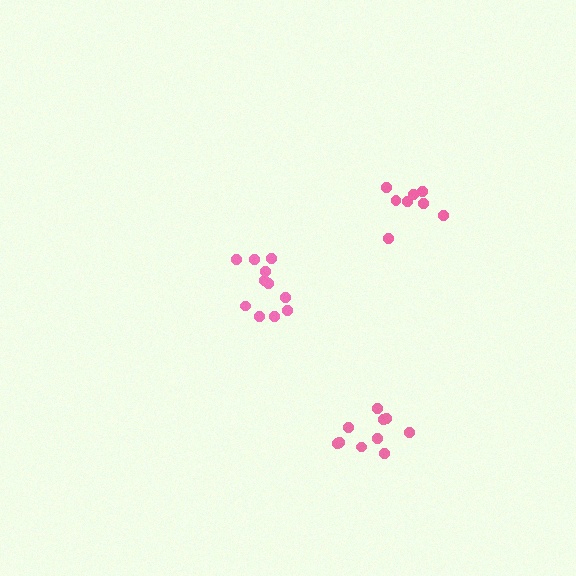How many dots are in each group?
Group 1: 11 dots, Group 2: 8 dots, Group 3: 10 dots (29 total).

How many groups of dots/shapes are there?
There are 3 groups.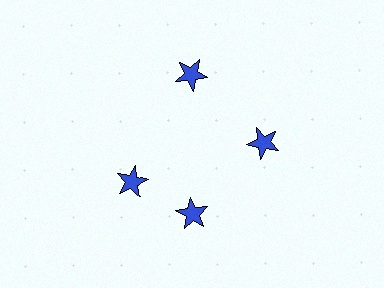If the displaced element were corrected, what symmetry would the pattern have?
It would have 4-fold rotational symmetry — the pattern would map onto itself every 90 degrees.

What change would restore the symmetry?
The symmetry would be restored by rotating it back into even spacing with its neighbors so that all 4 stars sit at equal angles and equal distance from the center.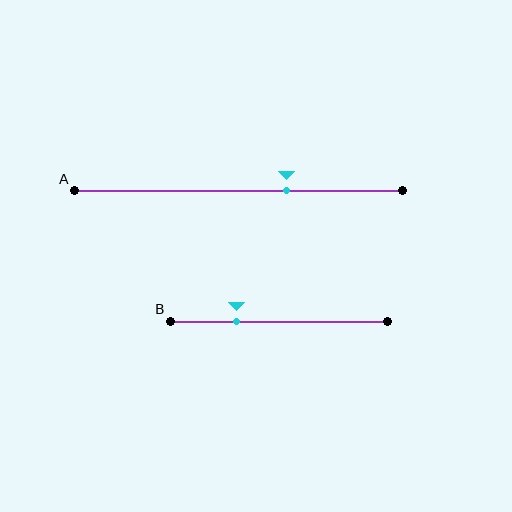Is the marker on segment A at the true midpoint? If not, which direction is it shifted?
No, the marker on segment A is shifted to the right by about 15% of the segment length.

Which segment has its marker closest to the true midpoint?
Segment A has its marker closest to the true midpoint.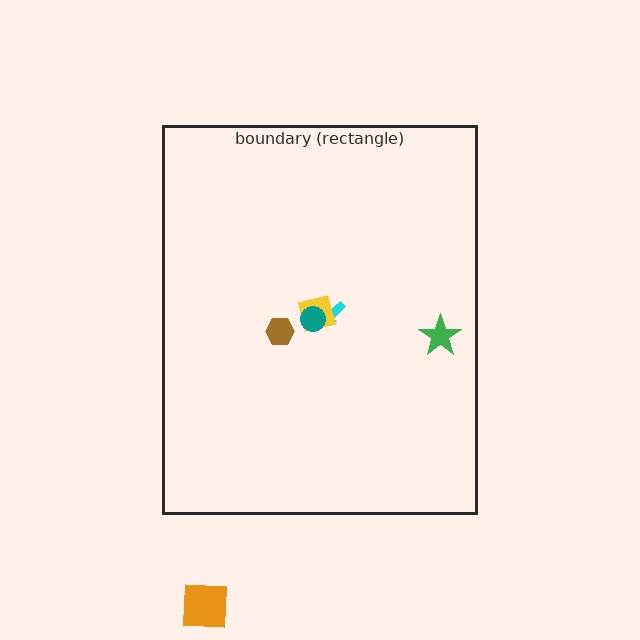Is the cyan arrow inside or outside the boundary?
Inside.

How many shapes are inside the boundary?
5 inside, 1 outside.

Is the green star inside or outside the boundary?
Inside.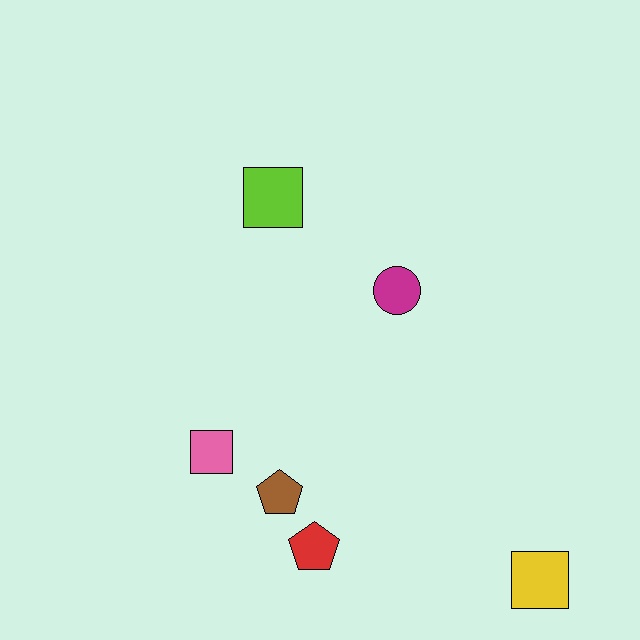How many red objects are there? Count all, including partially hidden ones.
There is 1 red object.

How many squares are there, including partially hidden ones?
There are 3 squares.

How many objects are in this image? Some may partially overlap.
There are 6 objects.